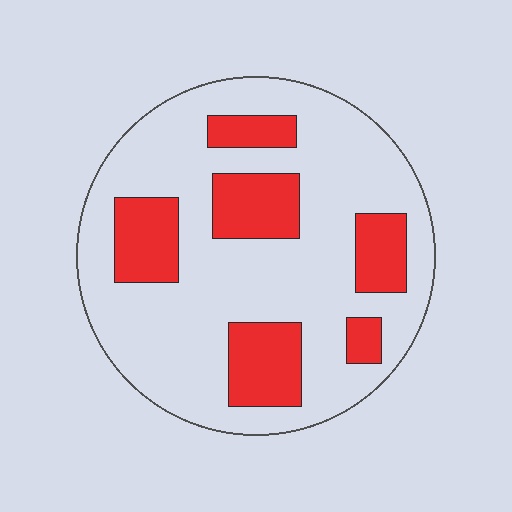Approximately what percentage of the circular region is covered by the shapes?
Approximately 25%.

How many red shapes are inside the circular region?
6.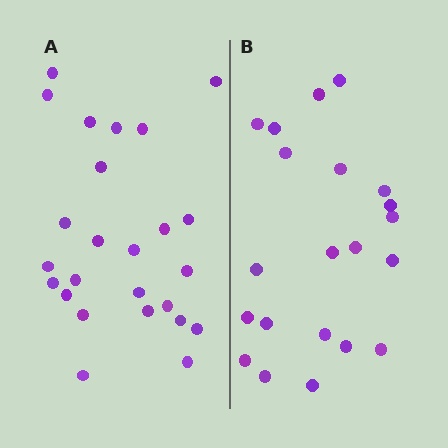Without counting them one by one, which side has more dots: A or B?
Region A (the left region) has more dots.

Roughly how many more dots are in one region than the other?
Region A has about 4 more dots than region B.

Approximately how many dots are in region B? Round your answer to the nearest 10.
About 20 dots. (The exact count is 21, which rounds to 20.)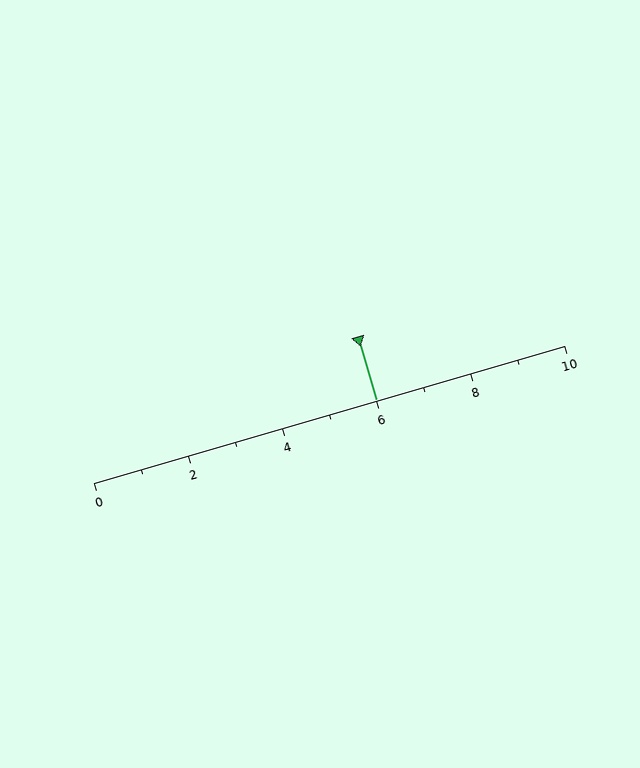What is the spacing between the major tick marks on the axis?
The major ticks are spaced 2 apart.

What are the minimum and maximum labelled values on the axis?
The axis runs from 0 to 10.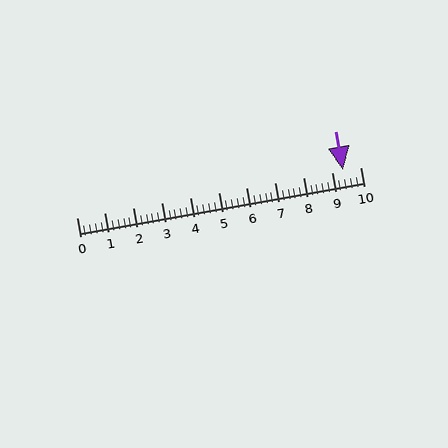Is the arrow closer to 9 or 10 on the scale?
The arrow is closer to 9.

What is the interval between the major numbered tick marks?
The major tick marks are spaced 1 units apart.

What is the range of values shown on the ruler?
The ruler shows values from 0 to 10.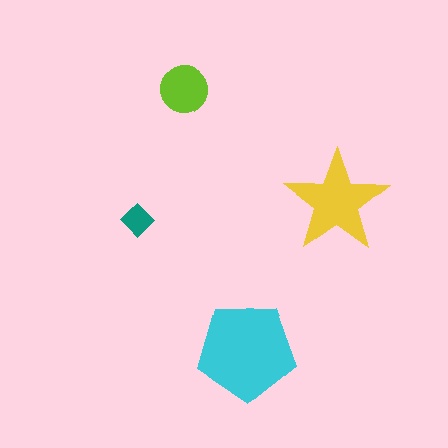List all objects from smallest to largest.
The teal diamond, the lime circle, the yellow star, the cyan pentagon.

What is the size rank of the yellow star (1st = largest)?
2nd.